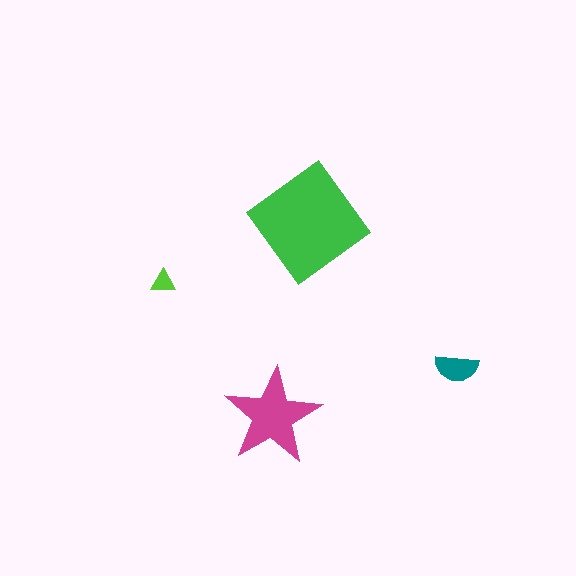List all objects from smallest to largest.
The lime triangle, the teal semicircle, the magenta star, the green diamond.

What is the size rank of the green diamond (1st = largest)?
1st.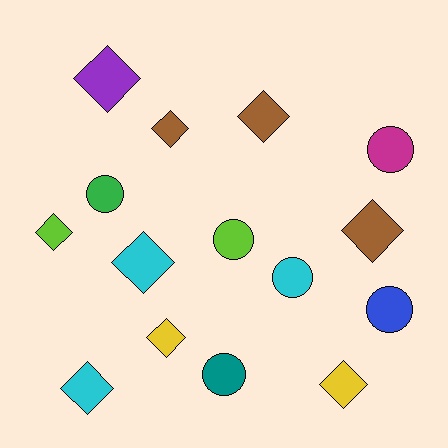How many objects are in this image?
There are 15 objects.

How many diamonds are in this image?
There are 9 diamonds.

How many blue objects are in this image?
There is 1 blue object.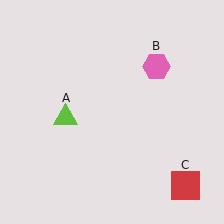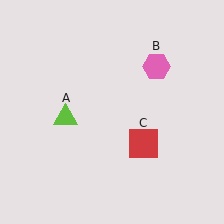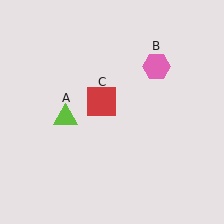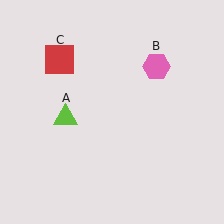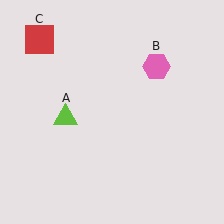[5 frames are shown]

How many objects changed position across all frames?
1 object changed position: red square (object C).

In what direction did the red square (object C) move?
The red square (object C) moved up and to the left.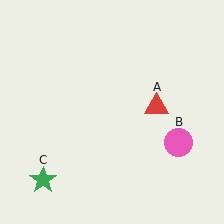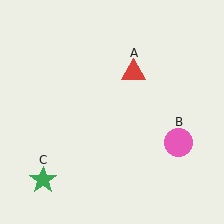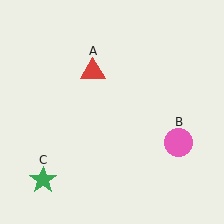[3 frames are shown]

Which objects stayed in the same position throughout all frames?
Pink circle (object B) and green star (object C) remained stationary.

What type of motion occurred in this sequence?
The red triangle (object A) rotated counterclockwise around the center of the scene.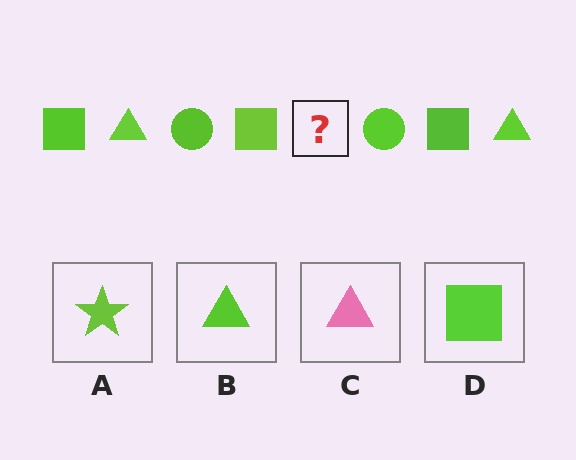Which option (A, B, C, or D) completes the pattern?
B.